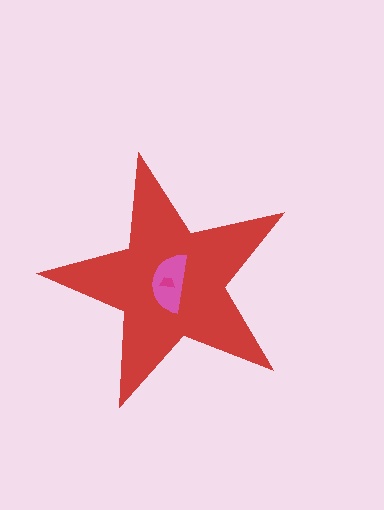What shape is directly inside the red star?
The pink semicircle.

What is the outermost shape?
The red star.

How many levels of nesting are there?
3.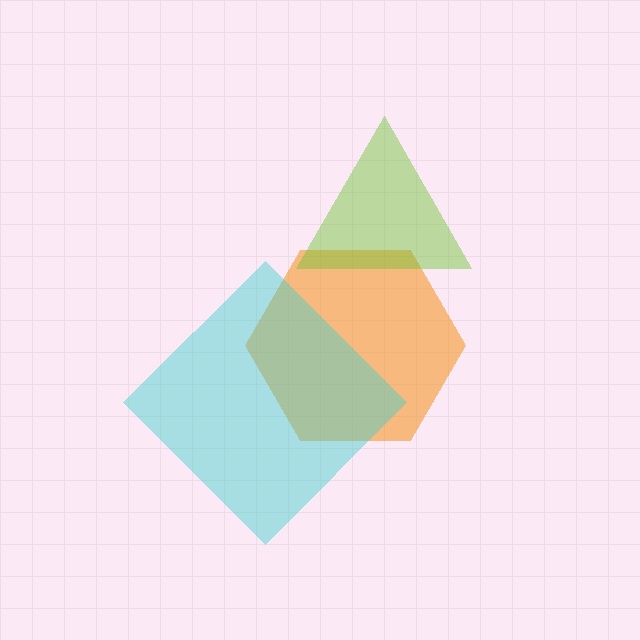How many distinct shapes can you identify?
There are 3 distinct shapes: an orange hexagon, a cyan diamond, a lime triangle.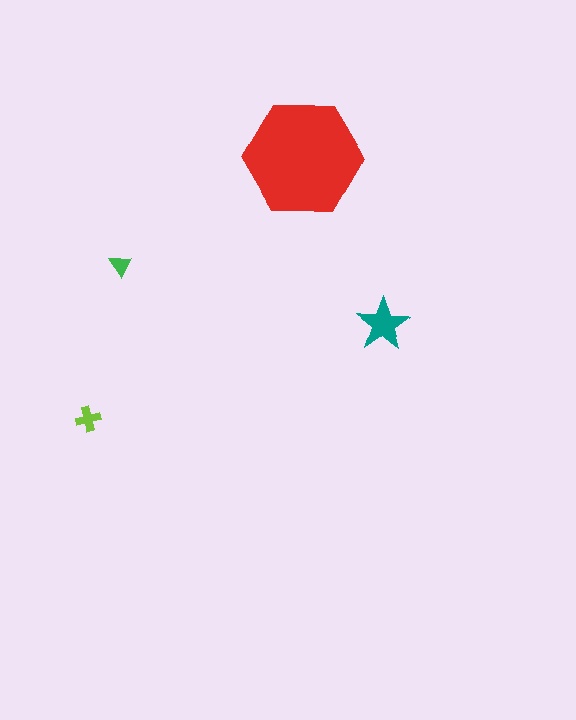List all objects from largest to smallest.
The red hexagon, the teal star, the lime cross, the green triangle.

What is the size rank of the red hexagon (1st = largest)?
1st.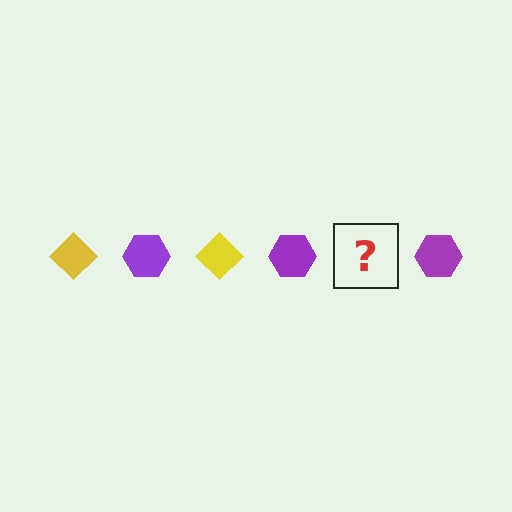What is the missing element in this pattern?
The missing element is a yellow diamond.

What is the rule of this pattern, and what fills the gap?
The rule is that the pattern alternates between yellow diamond and purple hexagon. The gap should be filled with a yellow diamond.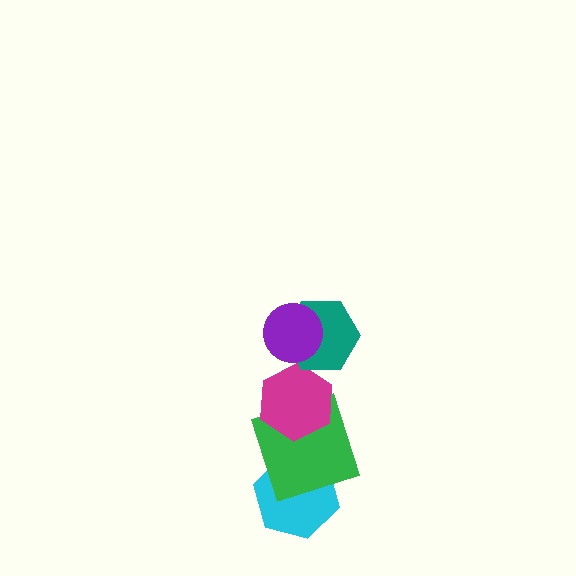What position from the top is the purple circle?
The purple circle is 1st from the top.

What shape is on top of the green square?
The magenta hexagon is on top of the green square.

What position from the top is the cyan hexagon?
The cyan hexagon is 5th from the top.